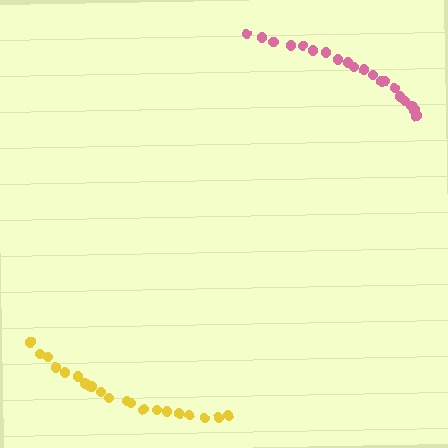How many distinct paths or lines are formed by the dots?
There are 2 distinct paths.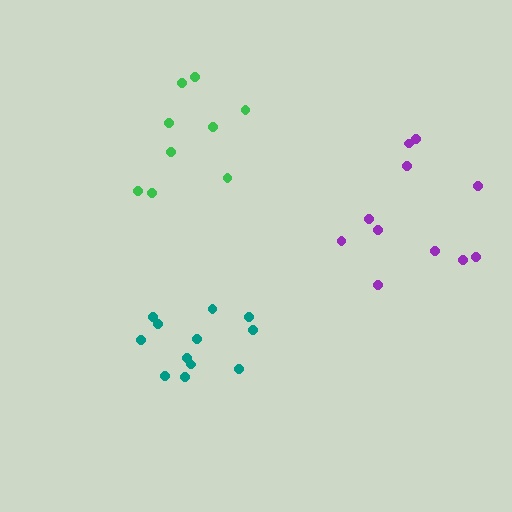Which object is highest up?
The green cluster is topmost.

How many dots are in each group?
Group 1: 9 dots, Group 2: 12 dots, Group 3: 11 dots (32 total).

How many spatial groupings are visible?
There are 3 spatial groupings.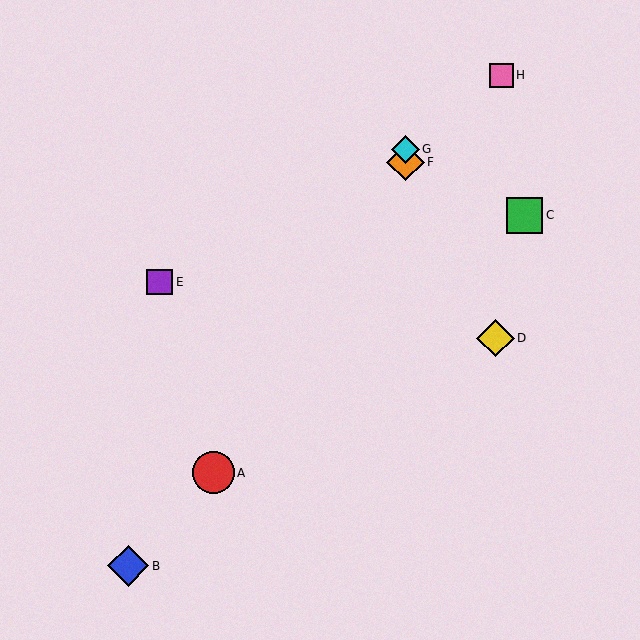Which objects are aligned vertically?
Objects F, G are aligned vertically.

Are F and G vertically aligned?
Yes, both are at x≈406.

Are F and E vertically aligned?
No, F is at x≈406 and E is at x≈160.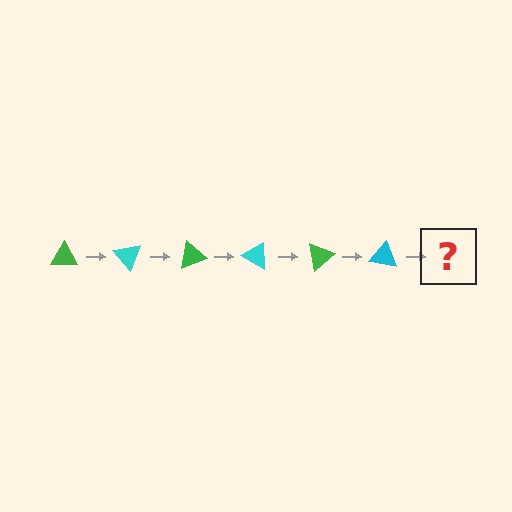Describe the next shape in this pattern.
It should be a green triangle, rotated 300 degrees from the start.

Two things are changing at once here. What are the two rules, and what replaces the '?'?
The two rules are that it rotates 50 degrees each step and the color cycles through green and cyan. The '?' should be a green triangle, rotated 300 degrees from the start.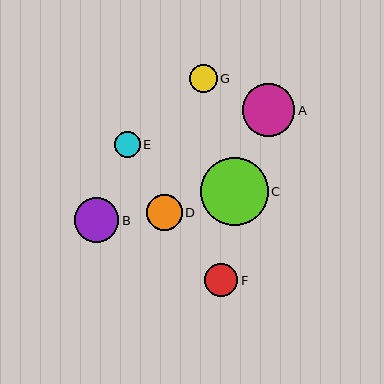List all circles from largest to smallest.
From largest to smallest: C, A, B, D, F, G, E.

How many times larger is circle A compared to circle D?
Circle A is approximately 1.5 times the size of circle D.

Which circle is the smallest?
Circle E is the smallest with a size of approximately 26 pixels.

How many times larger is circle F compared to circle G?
Circle F is approximately 1.2 times the size of circle G.